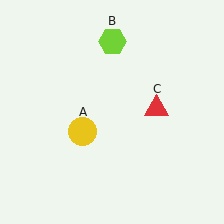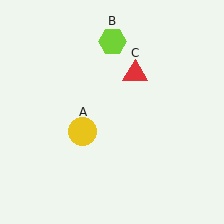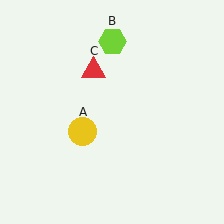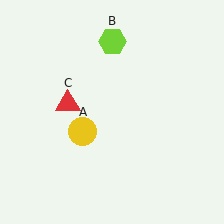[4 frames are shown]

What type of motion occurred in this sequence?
The red triangle (object C) rotated counterclockwise around the center of the scene.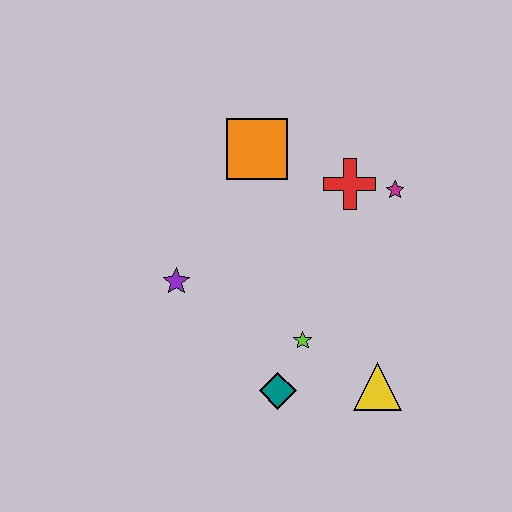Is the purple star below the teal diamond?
No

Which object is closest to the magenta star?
The red cross is closest to the magenta star.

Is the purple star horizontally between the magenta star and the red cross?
No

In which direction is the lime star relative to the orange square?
The lime star is below the orange square.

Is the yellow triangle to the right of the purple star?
Yes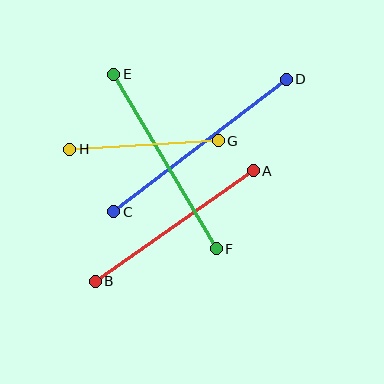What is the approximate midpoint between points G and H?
The midpoint is at approximately (144, 145) pixels.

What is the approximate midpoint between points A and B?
The midpoint is at approximately (174, 226) pixels.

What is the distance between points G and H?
The distance is approximately 149 pixels.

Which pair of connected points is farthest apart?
Points C and D are farthest apart.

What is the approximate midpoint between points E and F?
The midpoint is at approximately (165, 161) pixels.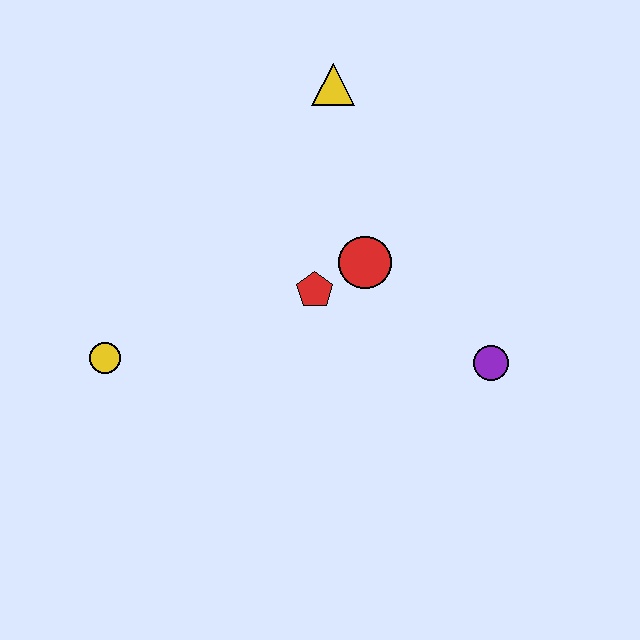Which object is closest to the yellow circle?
The red pentagon is closest to the yellow circle.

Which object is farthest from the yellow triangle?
The yellow circle is farthest from the yellow triangle.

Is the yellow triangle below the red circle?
No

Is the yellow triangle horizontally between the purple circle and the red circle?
No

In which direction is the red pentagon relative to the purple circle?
The red pentagon is to the left of the purple circle.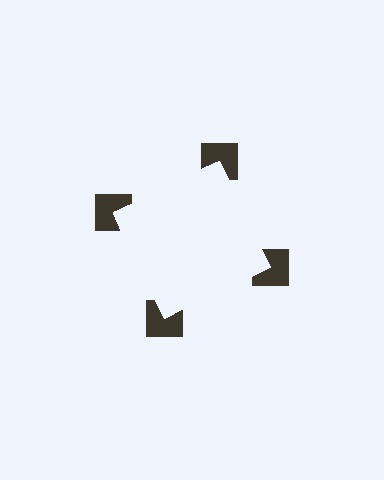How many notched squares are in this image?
There are 4 — one at each vertex of the illusory square.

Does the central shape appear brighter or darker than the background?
It typically appears slightly brighter than the background, even though no actual brightness change is drawn.